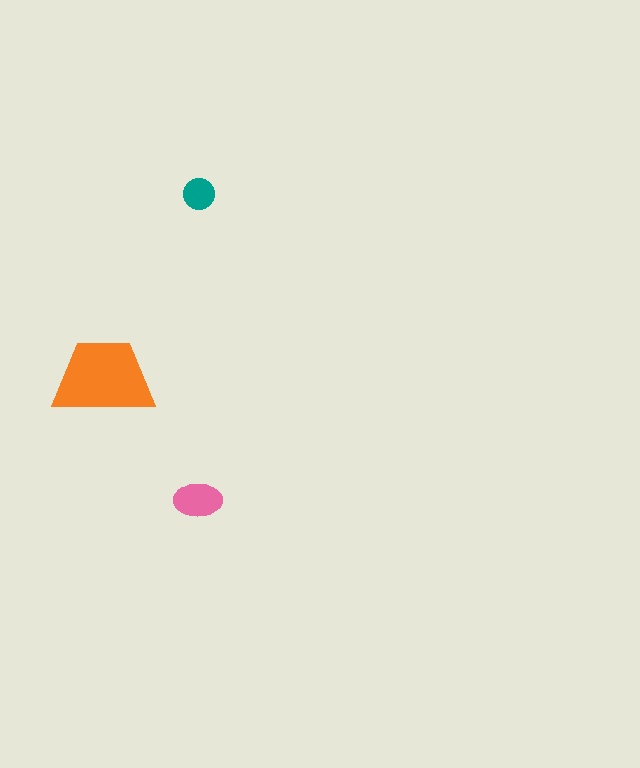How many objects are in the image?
There are 3 objects in the image.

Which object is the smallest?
The teal circle.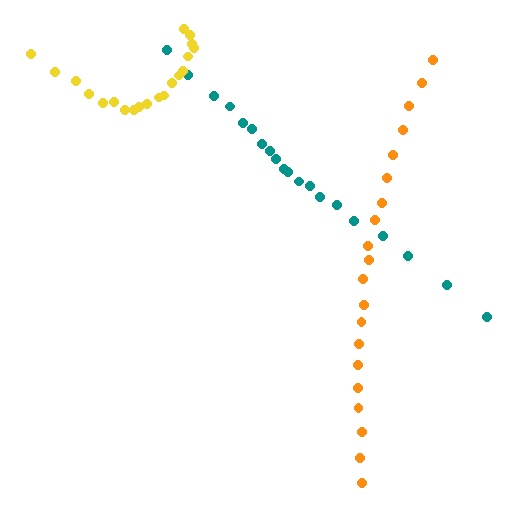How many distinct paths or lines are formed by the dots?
There are 3 distinct paths.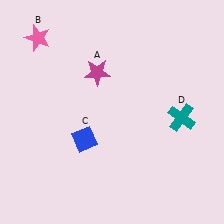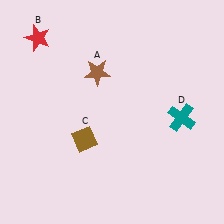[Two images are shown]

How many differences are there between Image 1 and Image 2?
There are 3 differences between the two images.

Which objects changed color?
A changed from magenta to brown. B changed from pink to red. C changed from blue to brown.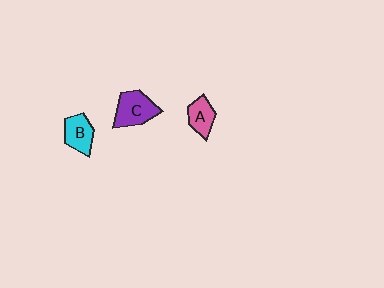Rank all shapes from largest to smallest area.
From largest to smallest: C (purple), B (cyan), A (pink).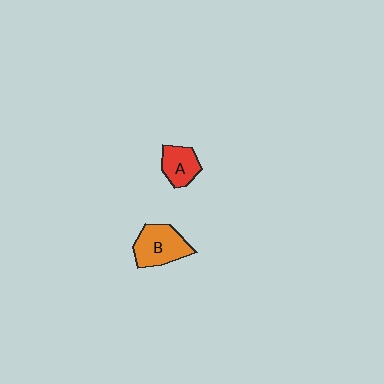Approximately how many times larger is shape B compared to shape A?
Approximately 1.5 times.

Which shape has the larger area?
Shape B (orange).